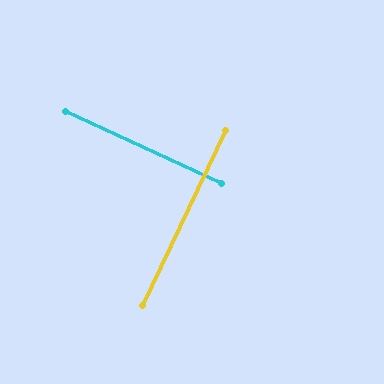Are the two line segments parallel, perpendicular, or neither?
Perpendicular — they meet at approximately 89°.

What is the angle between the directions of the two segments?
Approximately 89 degrees.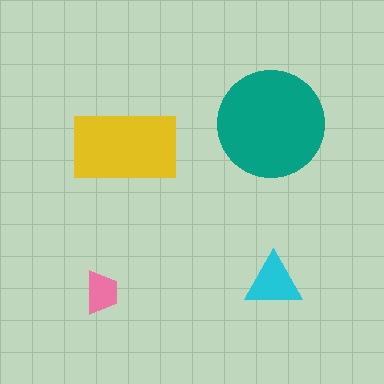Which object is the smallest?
The pink trapezoid.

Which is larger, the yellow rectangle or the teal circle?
The teal circle.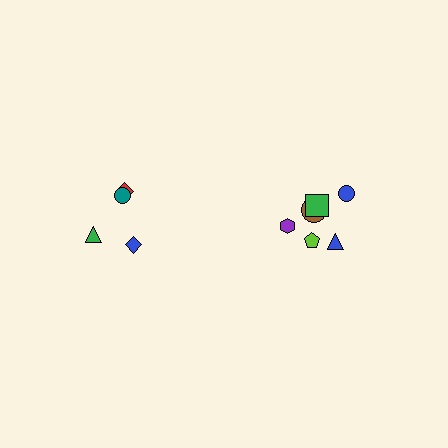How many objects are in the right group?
There are 6 objects.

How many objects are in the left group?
There are 4 objects.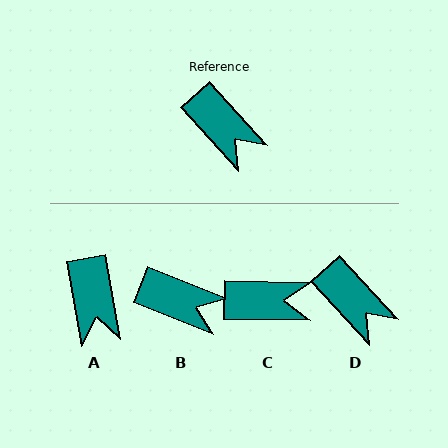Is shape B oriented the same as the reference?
No, it is off by about 26 degrees.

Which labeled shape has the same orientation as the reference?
D.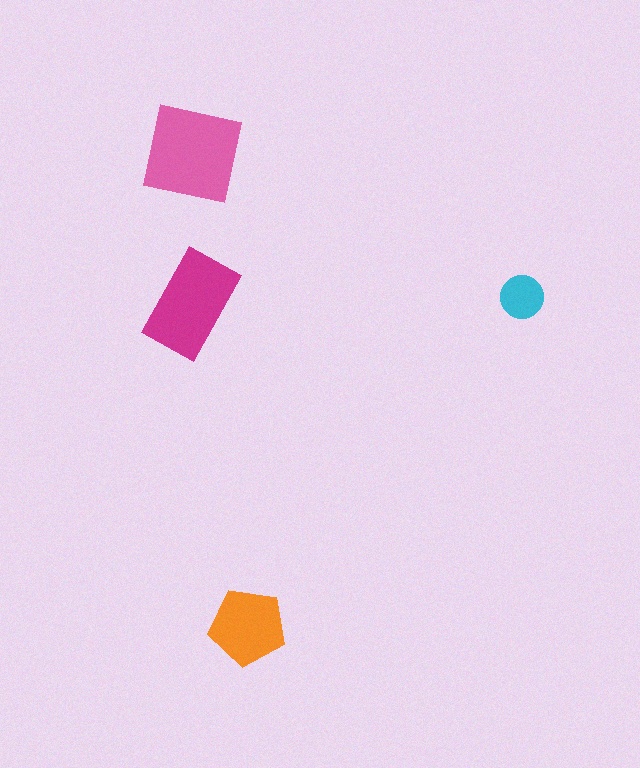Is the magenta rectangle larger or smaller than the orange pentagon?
Larger.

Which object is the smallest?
The cyan circle.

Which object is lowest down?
The orange pentagon is bottommost.